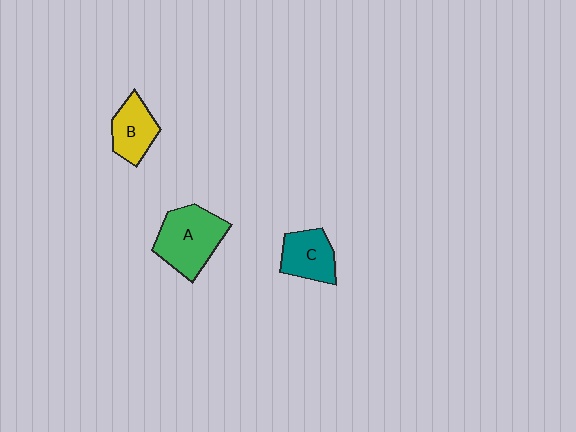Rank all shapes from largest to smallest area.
From largest to smallest: A (green), C (teal), B (yellow).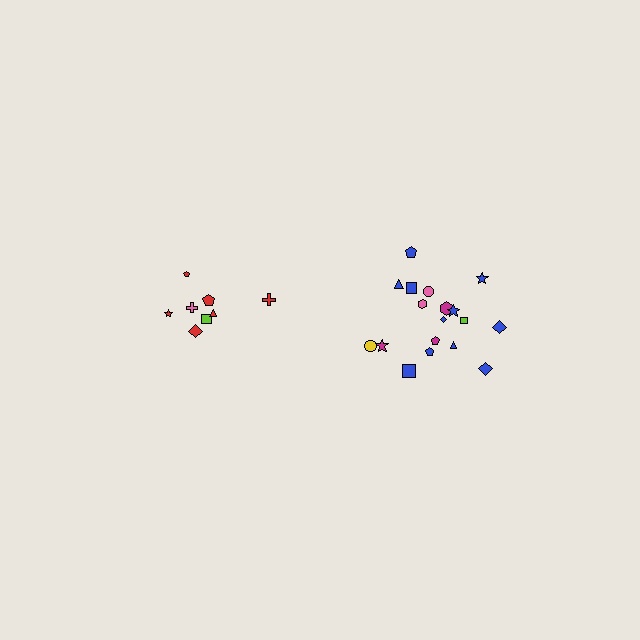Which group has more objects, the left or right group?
The right group.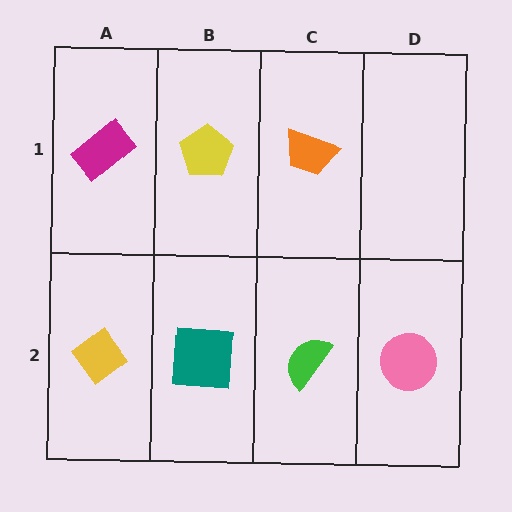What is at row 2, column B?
A teal square.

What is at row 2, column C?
A green semicircle.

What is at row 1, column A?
A magenta rectangle.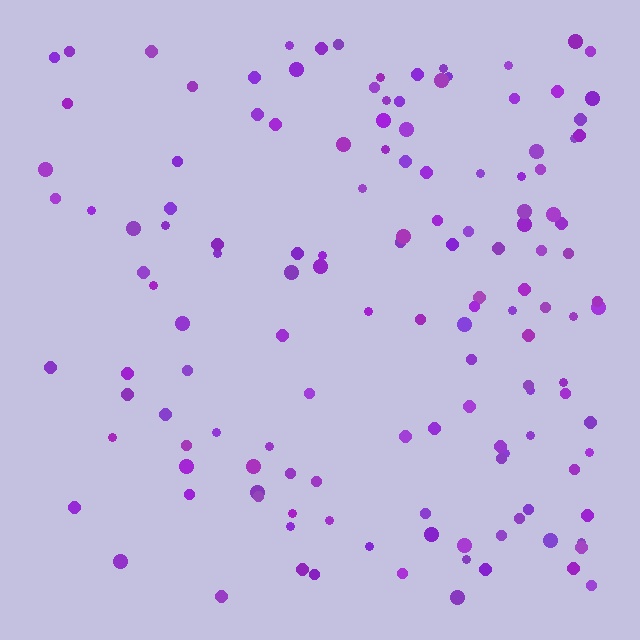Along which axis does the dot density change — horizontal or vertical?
Horizontal.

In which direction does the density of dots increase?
From left to right, with the right side densest.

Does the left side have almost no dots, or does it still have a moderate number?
Still a moderate number, just noticeably fewer than the right.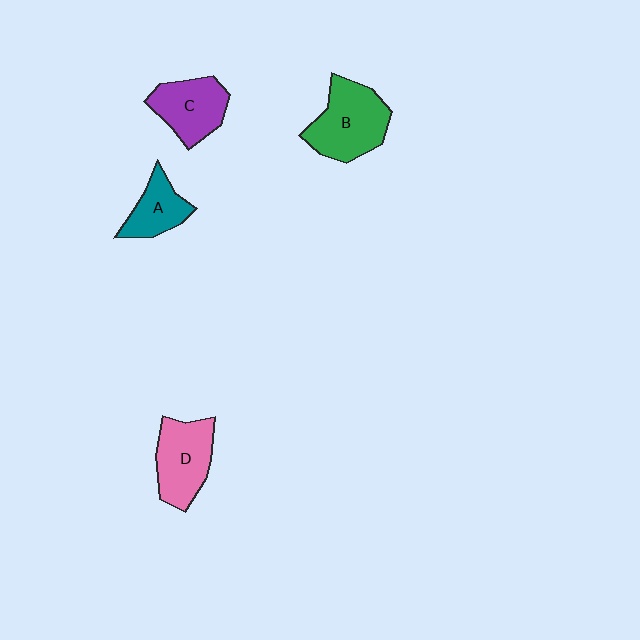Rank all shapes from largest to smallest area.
From largest to smallest: B (green), D (pink), C (purple), A (teal).